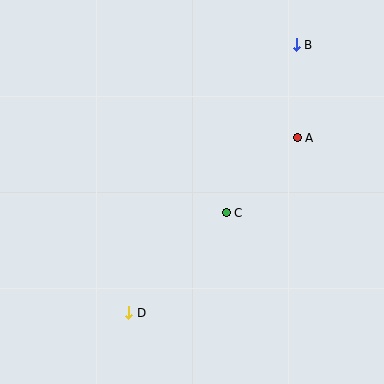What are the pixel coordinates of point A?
Point A is at (297, 138).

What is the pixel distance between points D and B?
The distance between D and B is 316 pixels.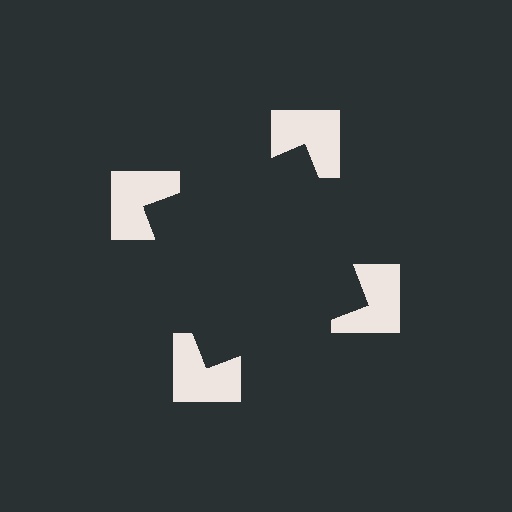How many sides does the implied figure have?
4 sides.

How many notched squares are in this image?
There are 4 — one at each vertex of the illusory square.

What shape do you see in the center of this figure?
An illusory square — its edges are inferred from the aligned wedge cuts in the notched squares, not physically drawn.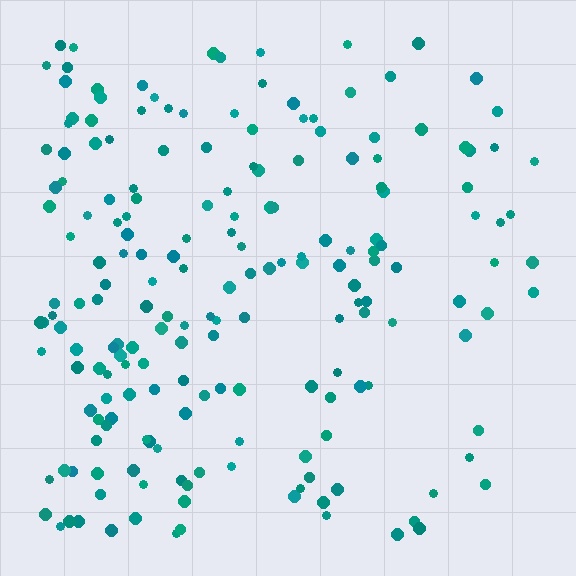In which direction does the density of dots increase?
From right to left, with the left side densest.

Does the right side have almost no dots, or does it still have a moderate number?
Still a moderate number, just noticeably fewer than the left.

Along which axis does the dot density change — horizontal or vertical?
Horizontal.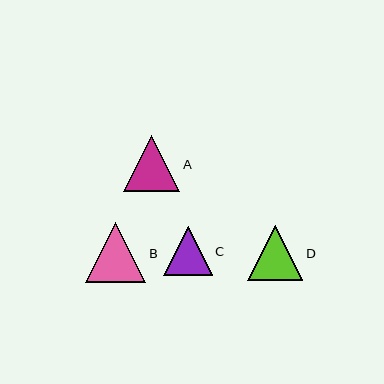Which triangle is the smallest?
Triangle C is the smallest with a size of approximately 49 pixels.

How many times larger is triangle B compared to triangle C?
Triangle B is approximately 1.2 times the size of triangle C.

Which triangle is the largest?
Triangle B is the largest with a size of approximately 60 pixels.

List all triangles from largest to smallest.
From largest to smallest: B, A, D, C.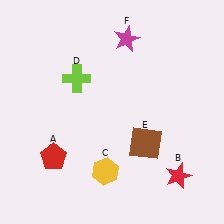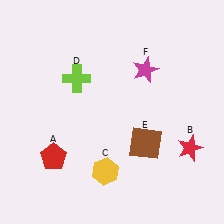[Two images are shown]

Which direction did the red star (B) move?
The red star (B) moved up.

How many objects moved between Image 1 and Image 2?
2 objects moved between the two images.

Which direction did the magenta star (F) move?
The magenta star (F) moved down.